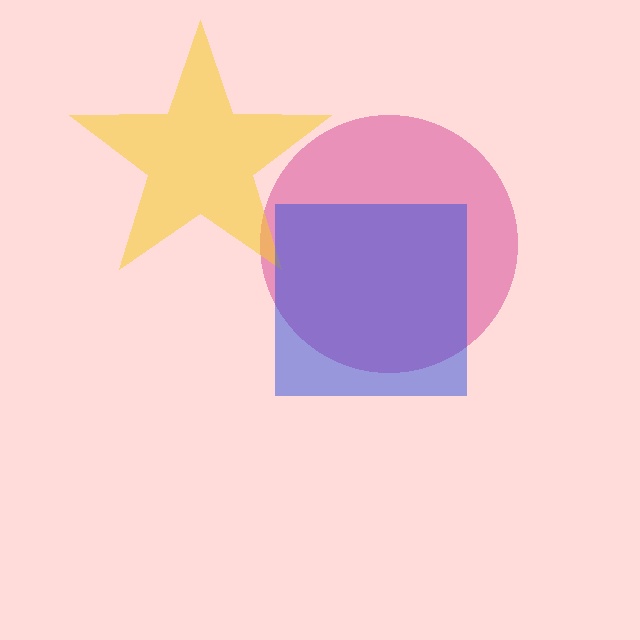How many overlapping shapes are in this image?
There are 3 overlapping shapes in the image.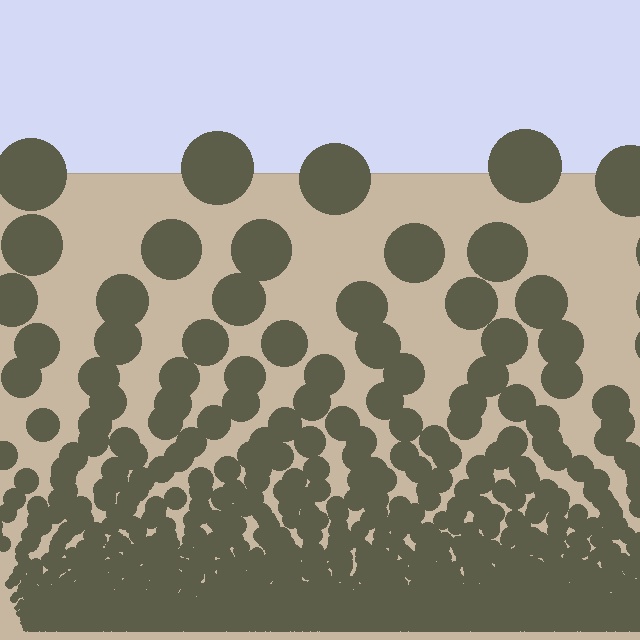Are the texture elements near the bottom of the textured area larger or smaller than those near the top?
Smaller. The gradient is inverted — elements near the bottom are smaller and denser.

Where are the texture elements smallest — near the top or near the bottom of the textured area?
Near the bottom.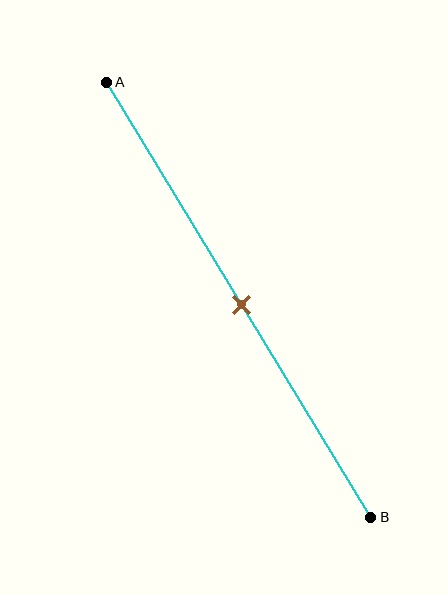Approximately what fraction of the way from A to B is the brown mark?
The brown mark is approximately 50% of the way from A to B.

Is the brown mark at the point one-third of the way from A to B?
No, the mark is at about 50% from A, not at the 33% one-third point.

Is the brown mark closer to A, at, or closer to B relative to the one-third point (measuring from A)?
The brown mark is closer to point B than the one-third point of segment AB.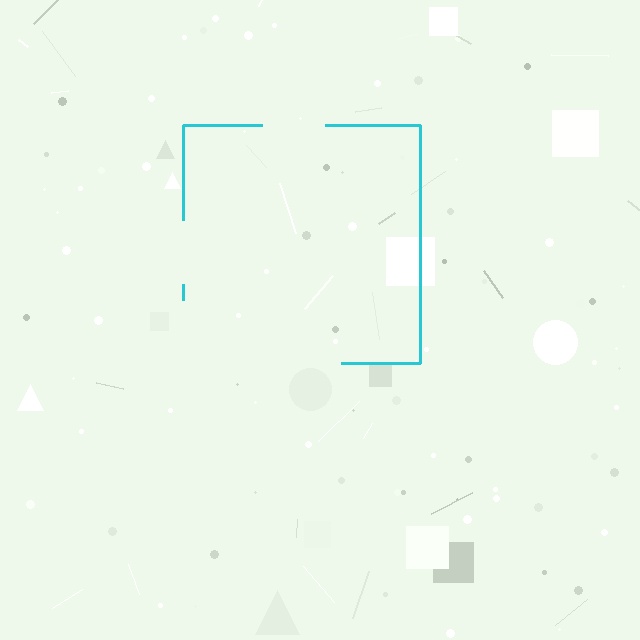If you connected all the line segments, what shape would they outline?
They would outline a square.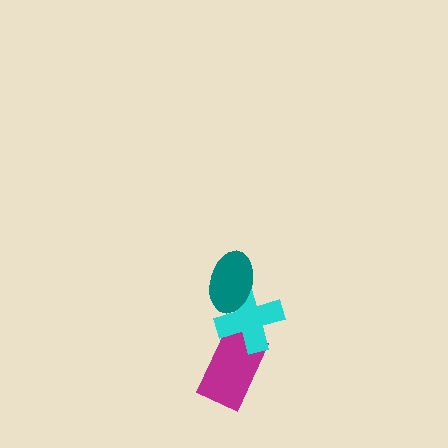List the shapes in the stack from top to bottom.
From top to bottom: the teal ellipse, the cyan cross, the magenta rectangle.